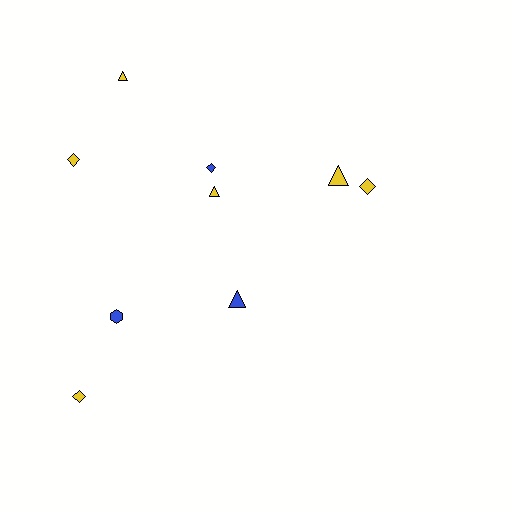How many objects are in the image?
There are 9 objects.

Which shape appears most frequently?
Diamond, with 4 objects.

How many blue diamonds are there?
There is 1 blue diamond.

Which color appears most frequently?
Yellow, with 6 objects.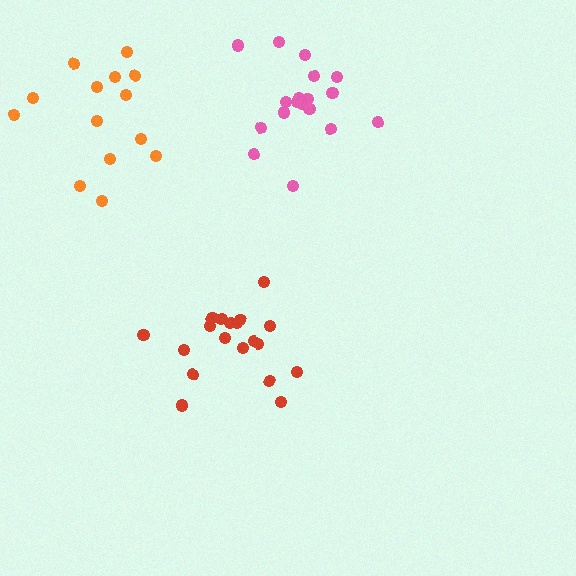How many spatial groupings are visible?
There are 3 spatial groupings.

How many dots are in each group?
Group 1: 19 dots, Group 2: 18 dots, Group 3: 14 dots (51 total).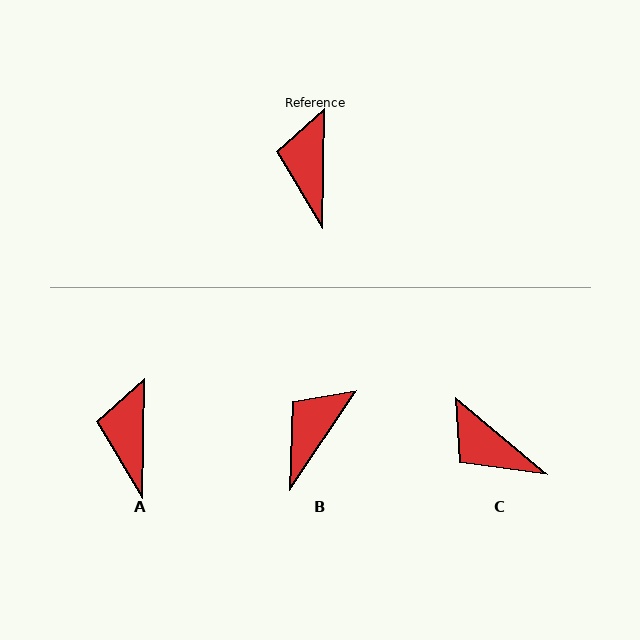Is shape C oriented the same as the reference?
No, it is off by about 52 degrees.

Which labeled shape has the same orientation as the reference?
A.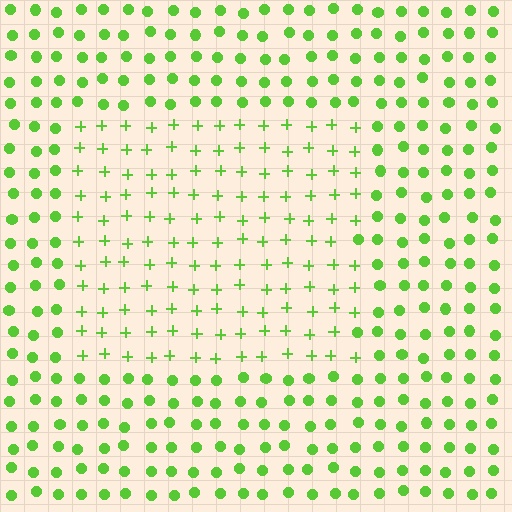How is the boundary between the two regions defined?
The boundary is defined by a change in element shape: plus signs inside vs. circles outside. All elements share the same color and spacing.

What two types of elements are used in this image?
The image uses plus signs inside the rectangle region and circles outside it.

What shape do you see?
I see a rectangle.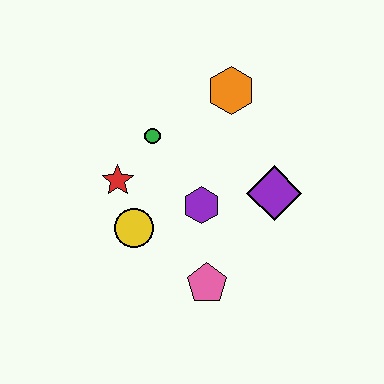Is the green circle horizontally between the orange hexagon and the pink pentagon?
No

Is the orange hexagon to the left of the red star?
No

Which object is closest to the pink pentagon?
The purple hexagon is closest to the pink pentagon.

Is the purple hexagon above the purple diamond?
No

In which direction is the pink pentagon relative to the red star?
The pink pentagon is below the red star.